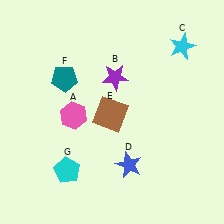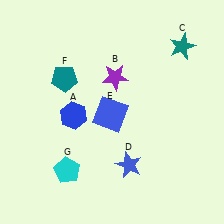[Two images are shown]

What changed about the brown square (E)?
In Image 1, E is brown. In Image 2, it changed to blue.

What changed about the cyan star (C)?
In Image 1, C is cyan. In Image 2, it changed to teal.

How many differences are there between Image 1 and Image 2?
There are 3 differences between the two images.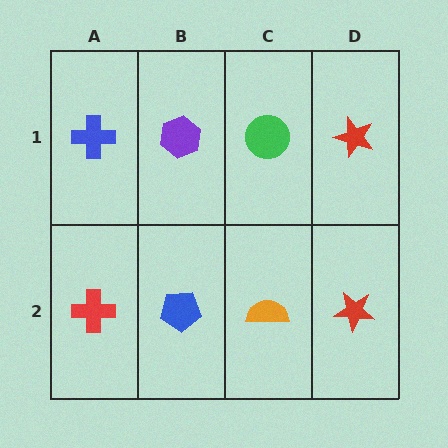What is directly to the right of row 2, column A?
A blue pentagon.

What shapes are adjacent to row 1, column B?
A blue pentagon (row 2, column B), a blue cross (row 1, column A), a green circle (row 1, column C).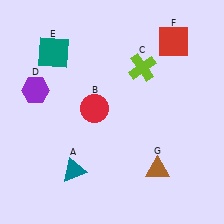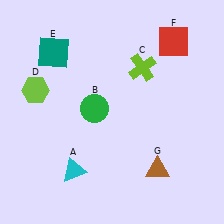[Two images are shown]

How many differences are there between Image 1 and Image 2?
There are 3 differences between the two images.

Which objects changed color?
A changed from teal to cyan. B changed from red to green. D changed from purple to lime.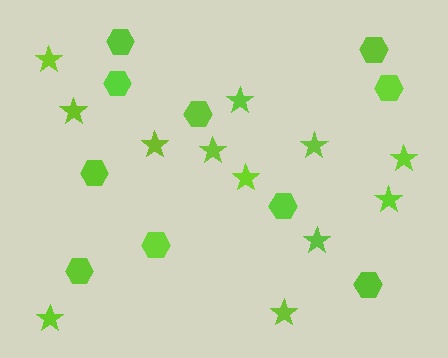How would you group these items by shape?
There are 2 groups: one group of stars (12) and one group of hexagons (10).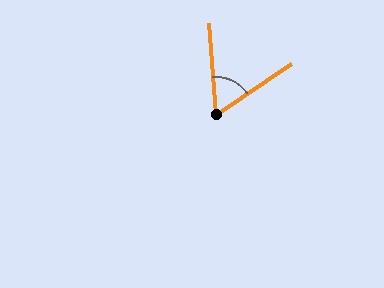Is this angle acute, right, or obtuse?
It is acute.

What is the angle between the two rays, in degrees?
Approximately 60 degrees.